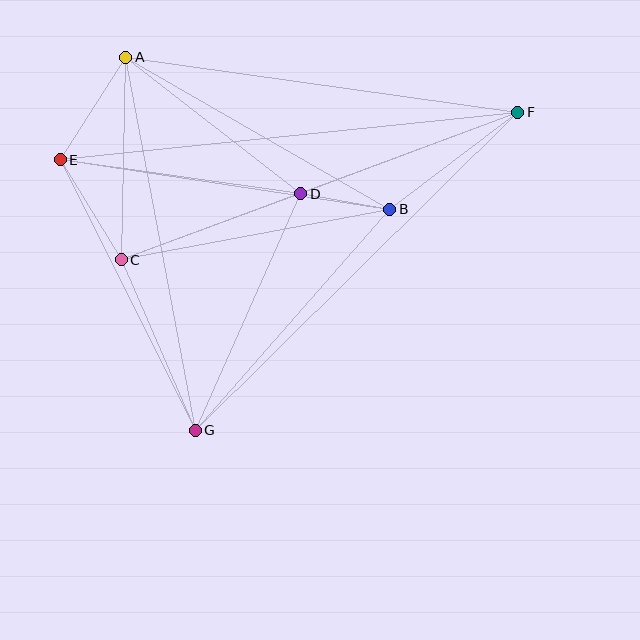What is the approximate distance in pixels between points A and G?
The distance between A and G is approximately 380 pixels.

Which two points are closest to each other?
Points B and D are closest to each other.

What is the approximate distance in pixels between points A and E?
The distance between A and E is approximately 122 pixels.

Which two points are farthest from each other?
Points E and F are farthest from each other.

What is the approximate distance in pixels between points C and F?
The distance between C and F is approximately 423 pixels.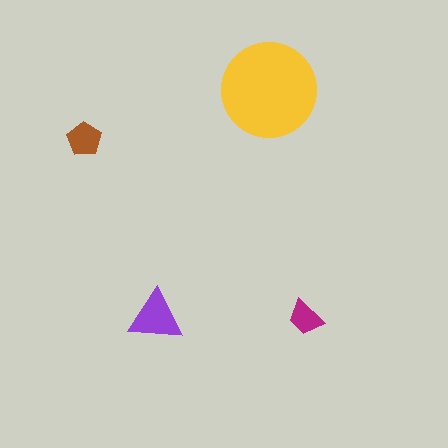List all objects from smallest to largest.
The magenta trapezoid, the brown pentagon, the purple triangle, the yellow circle.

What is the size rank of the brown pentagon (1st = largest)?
3rd.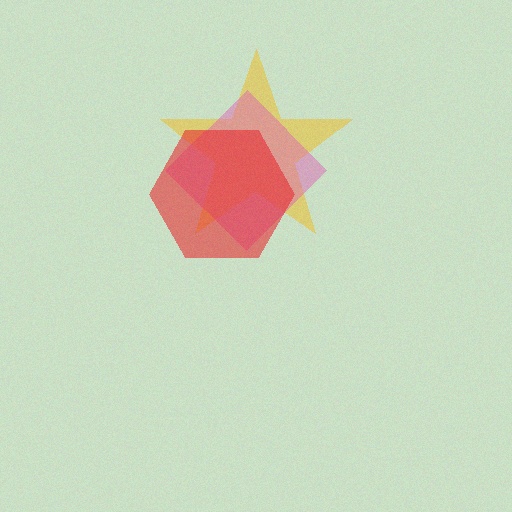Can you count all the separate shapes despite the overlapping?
Yes, there are 3 separate shapes.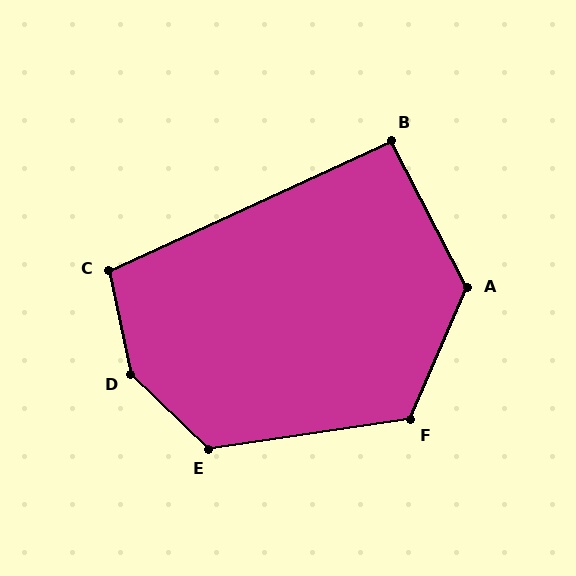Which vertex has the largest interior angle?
D, at approximately 145 degrees.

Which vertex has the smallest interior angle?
B, at approximately 93 degrees.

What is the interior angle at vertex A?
Approximately 129 degrees (obtuse).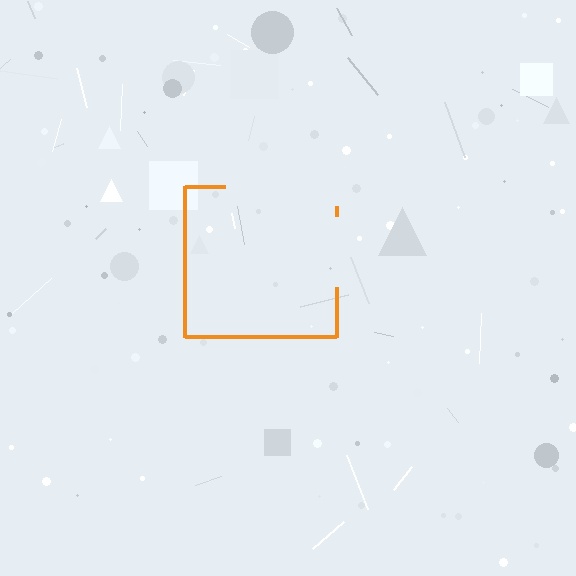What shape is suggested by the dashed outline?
The dashed outline suggests a square.